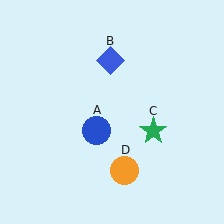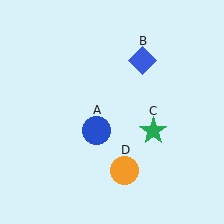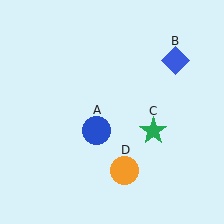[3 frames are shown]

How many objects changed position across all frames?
1 object changed position: blue diamond (object B).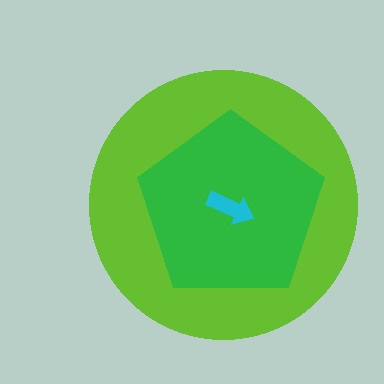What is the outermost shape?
The lime circle.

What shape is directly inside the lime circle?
The green pentagon.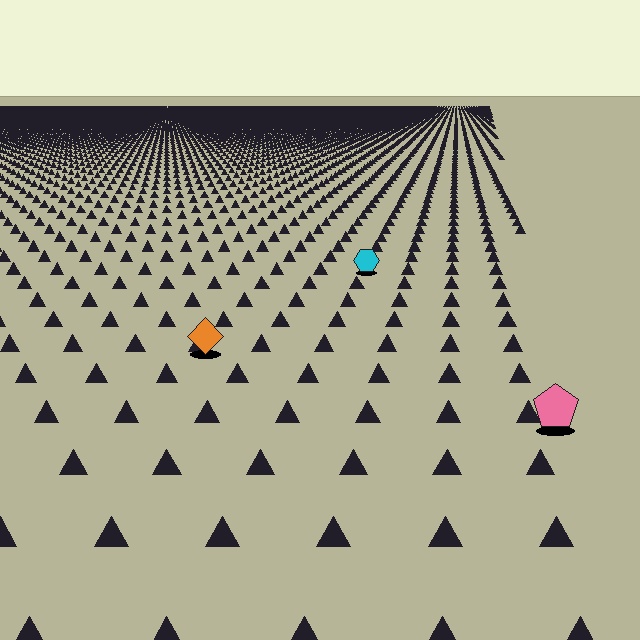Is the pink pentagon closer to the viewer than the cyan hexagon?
Yes. The pink pentagon is closer — you can tell from the texture gradient: the ground texture is coarser near it.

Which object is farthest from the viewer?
The cyan hexagon is farthest from the viewer. It appears smaller and the ground texture around it is denser.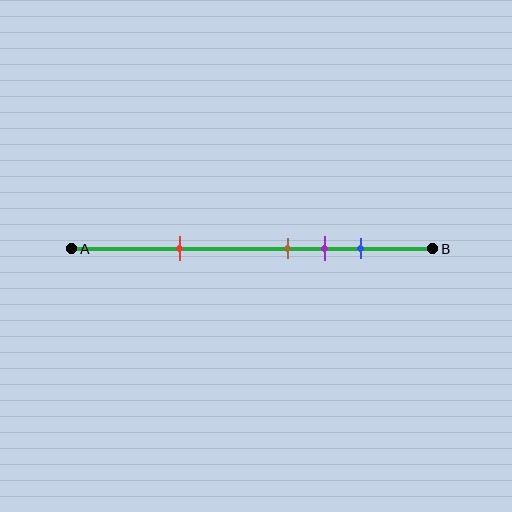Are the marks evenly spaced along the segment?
No, the marks are not evenly spaced.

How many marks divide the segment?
There are 4 marks dividing the segment.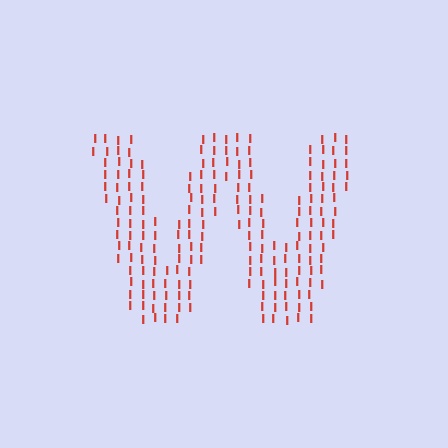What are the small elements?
The small elements are letter I's.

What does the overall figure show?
The overall figure shows the letter W.